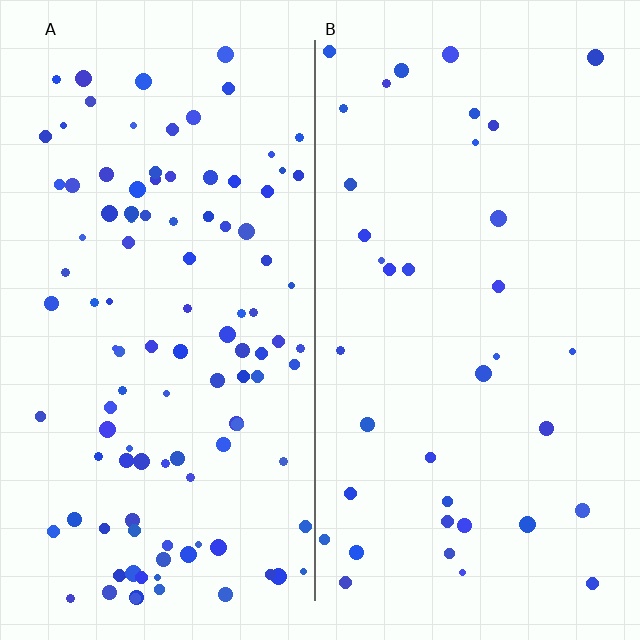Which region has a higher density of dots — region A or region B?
A (the left).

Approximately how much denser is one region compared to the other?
Approximately 2.9× — region A over region B.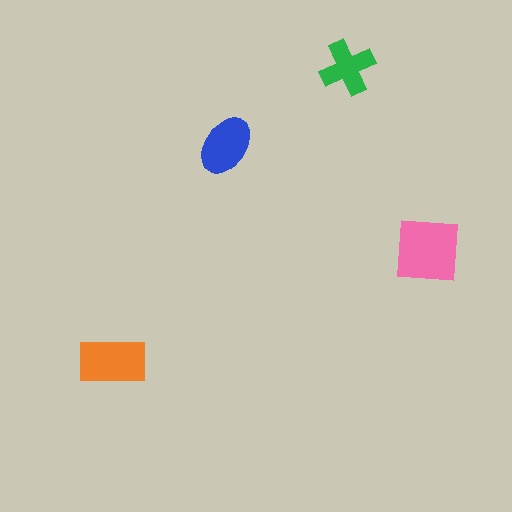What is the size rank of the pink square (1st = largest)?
1st.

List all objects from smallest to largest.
The green cross, the blue ellipse, the orange rectangle, the pink square.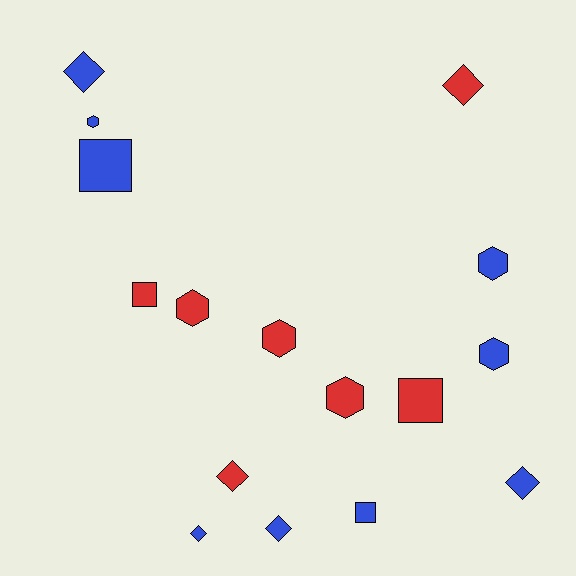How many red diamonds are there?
There are 2 red diamonds.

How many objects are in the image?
There are 16 objects.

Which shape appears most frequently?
Hexagon, with 6 objects.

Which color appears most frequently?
Blue, with 9 objects.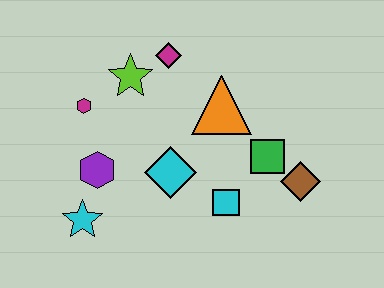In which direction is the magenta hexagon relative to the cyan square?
The magenta hexagon is to the left of the cyan square.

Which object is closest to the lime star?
The magenta diamond is closest to the lime star.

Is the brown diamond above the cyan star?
Yes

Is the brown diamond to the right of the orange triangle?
Yes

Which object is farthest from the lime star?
The brown diamond is farthest from the lime star.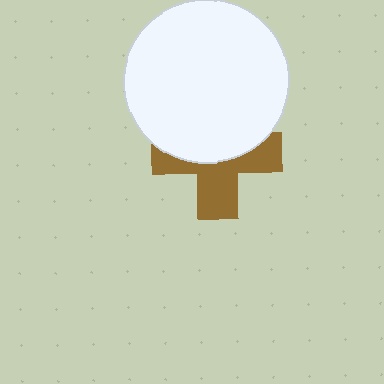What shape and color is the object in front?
The object in front is a white circle.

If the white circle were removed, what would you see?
You would see the complete brown cross.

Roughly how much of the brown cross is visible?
About half of it is visible (roughly 49%).